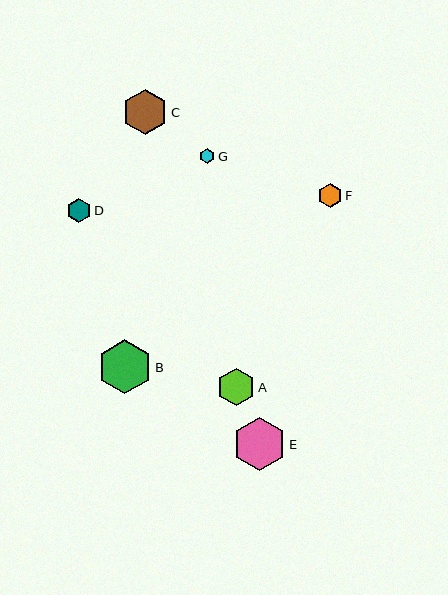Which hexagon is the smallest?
Hexagon G is the smallest with a size of approximately 15 pixels.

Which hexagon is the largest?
Hexagon B is the largest with a size of approximately 54 pixels.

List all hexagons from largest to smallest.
From largest to smallest: B, E, C, A, F, D, G.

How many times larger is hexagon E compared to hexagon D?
Hexagon E is approximately 2.3 times the size of hexagon D.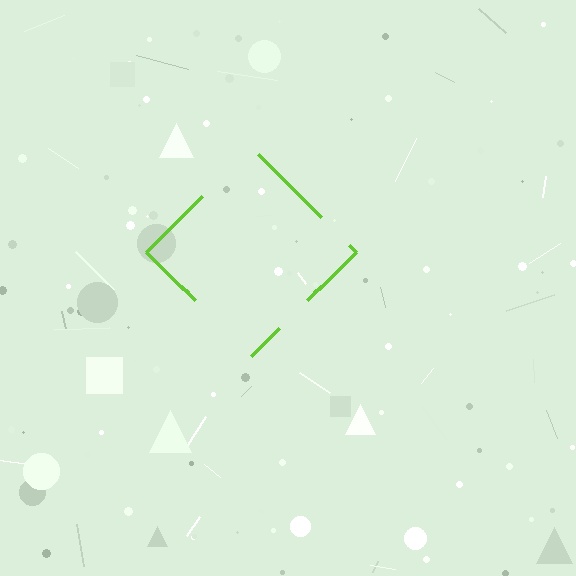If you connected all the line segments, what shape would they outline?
They would outline a diamond.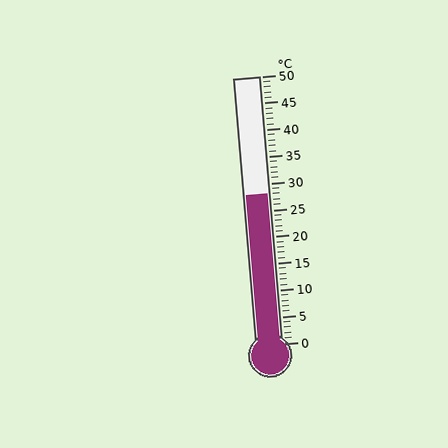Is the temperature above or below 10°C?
The temperature is above 10°C.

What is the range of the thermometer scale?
The thermometer scale ranges from 0°C to 50°C.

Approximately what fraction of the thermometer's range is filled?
The thermometer is filled to approximately 55% of its range.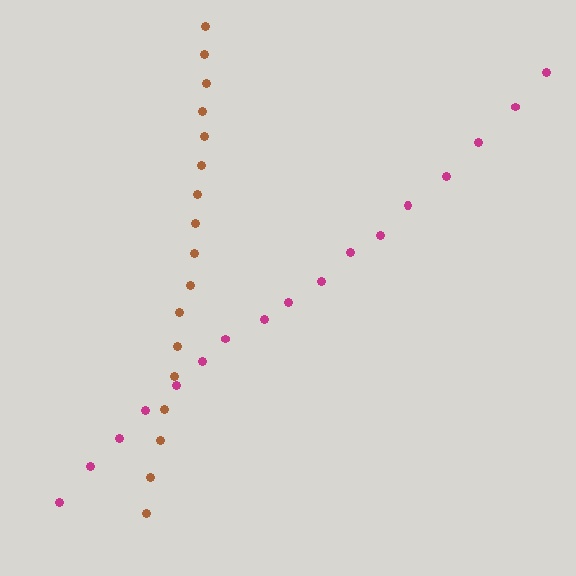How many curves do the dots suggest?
There are 2 distinct paths.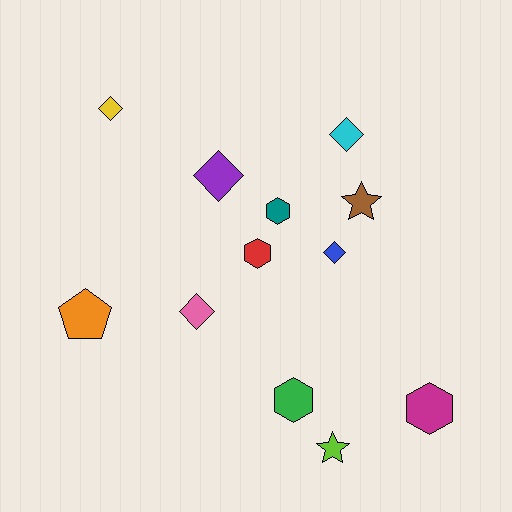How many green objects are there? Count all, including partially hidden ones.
There is 1 green object.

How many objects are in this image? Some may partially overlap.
There are 12 objects.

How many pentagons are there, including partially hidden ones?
There is 1 pentagon.